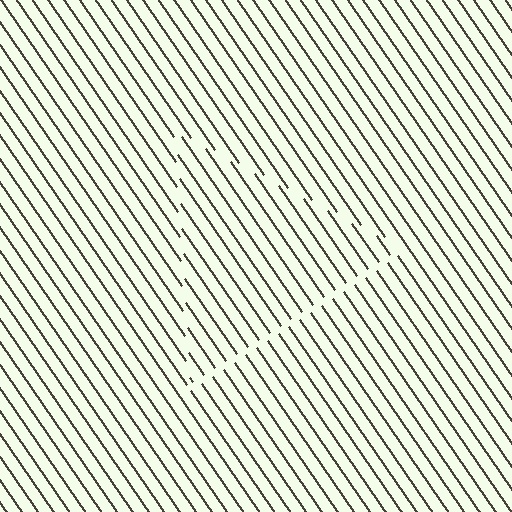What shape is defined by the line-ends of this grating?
An illusory triangle. The interior of the shape contains the same grating, shifted by half a period — the contour is defined by the phase discontinuity where line-ends from the inner and outer gratings abut.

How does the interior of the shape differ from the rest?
The interior of the shape contains the same grating, shifted by half a period — the contour is defined by the phase discontinuity where line-ends from the inner and outer gratings abut.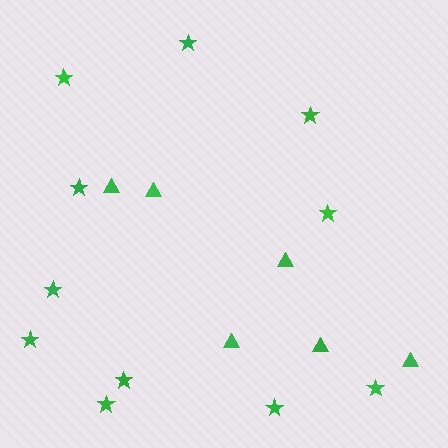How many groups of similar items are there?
There are 2 groups: one group of stars (11) and one group of triangles (6).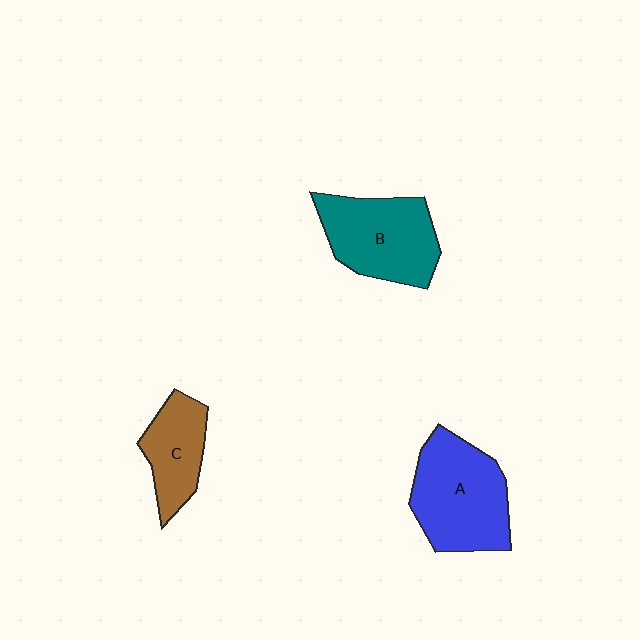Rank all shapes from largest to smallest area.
From largest to smallest: A (blue), B (teal), C (brown).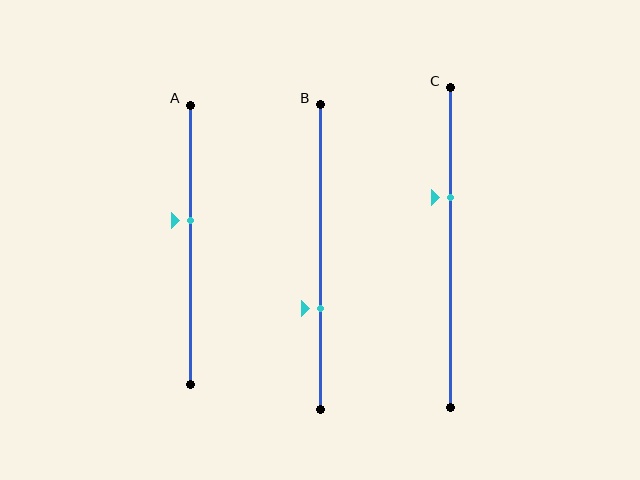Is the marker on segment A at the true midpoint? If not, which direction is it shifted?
No, the marker on segment A is shifted upward by about 9% of the segment length.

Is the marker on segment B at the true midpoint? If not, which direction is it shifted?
No, the marker on segment B is shifted downward by about 17% of the segment length.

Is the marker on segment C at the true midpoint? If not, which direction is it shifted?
No, the marker on segment C is shifted upward by about 16% of the segment length.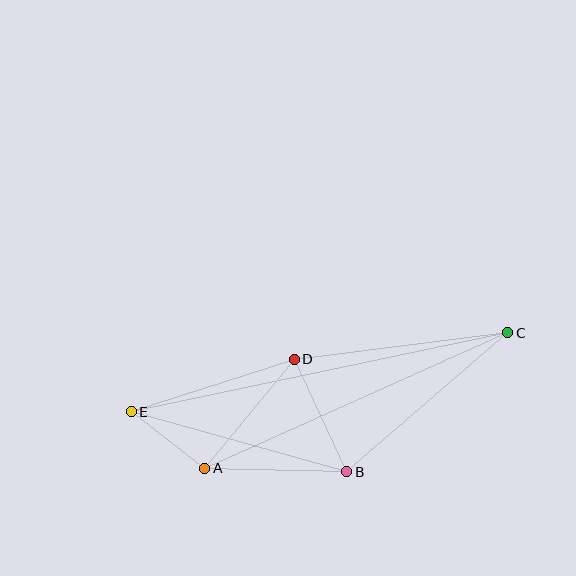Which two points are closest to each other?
Points A and E are closest to each other.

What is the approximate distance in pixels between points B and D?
The distance between B and D is approximately 124 pixels.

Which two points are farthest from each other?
Points C and E are farthest from each other.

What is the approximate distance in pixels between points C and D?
The distance between C and D is approximately 215 pixels.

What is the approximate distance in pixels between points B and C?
The distance between B and C is approximately 213 pixels.